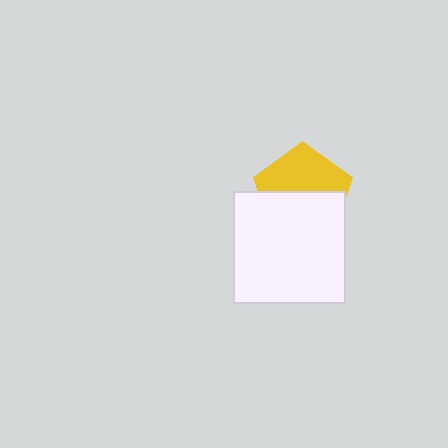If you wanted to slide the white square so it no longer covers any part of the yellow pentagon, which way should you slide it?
Slide it down — that is the most direct way to separate the two shapes.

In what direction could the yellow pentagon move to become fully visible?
The yellow pentagon could move up. That would shift it out from behind the white square entirely.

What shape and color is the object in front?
The object in front is a white square.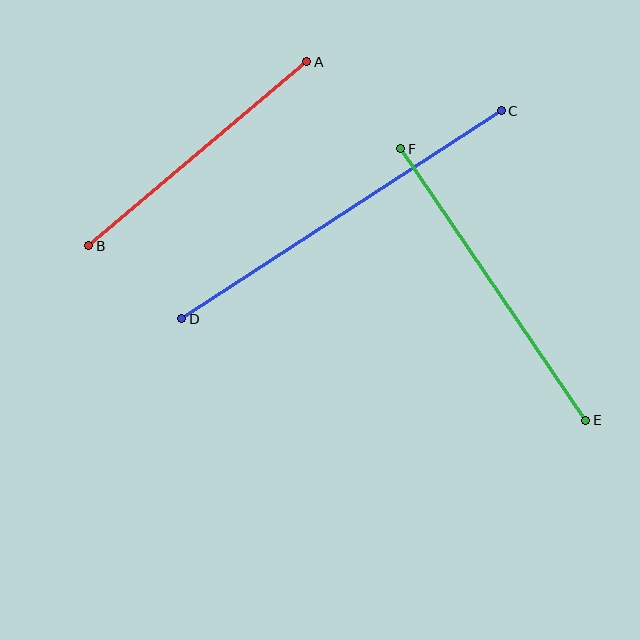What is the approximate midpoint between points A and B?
The midpoint is at approximately (198, 154) pixels.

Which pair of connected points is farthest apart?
Points C and D are farthest apart.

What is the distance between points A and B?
The distance is approximately 285 pixels.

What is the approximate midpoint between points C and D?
The midpoint is at approximately (342, 215) pixels.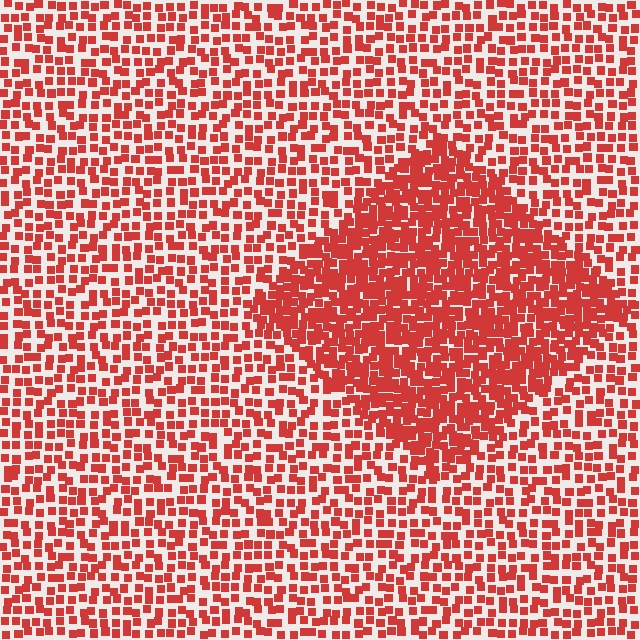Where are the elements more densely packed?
The elements are more densely packed inside the diamond boundary.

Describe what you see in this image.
The image contains small red elements arranged at two different densities. A diamond-shaped region is visible where the elements are more densely packed than the surrounding area.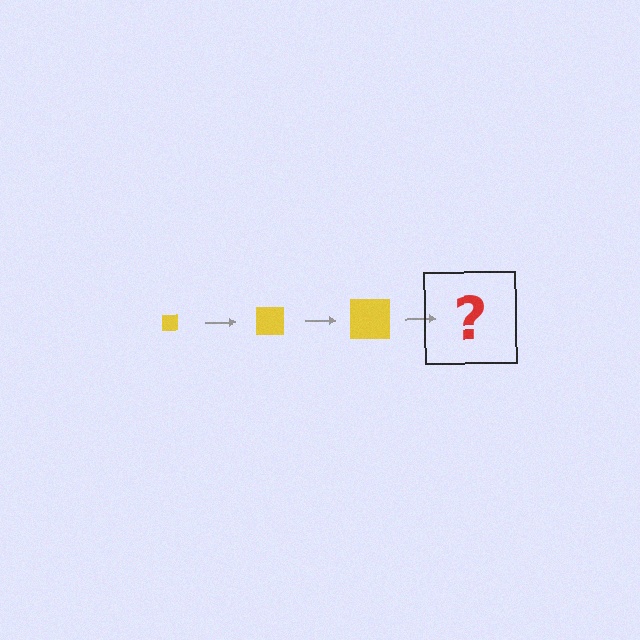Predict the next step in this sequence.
The next step is a yellow square, larger than the previous one.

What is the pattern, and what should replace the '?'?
The pattern is that the square gets progressively larger each step. The '?' should be a yellow square, larger than the previous one.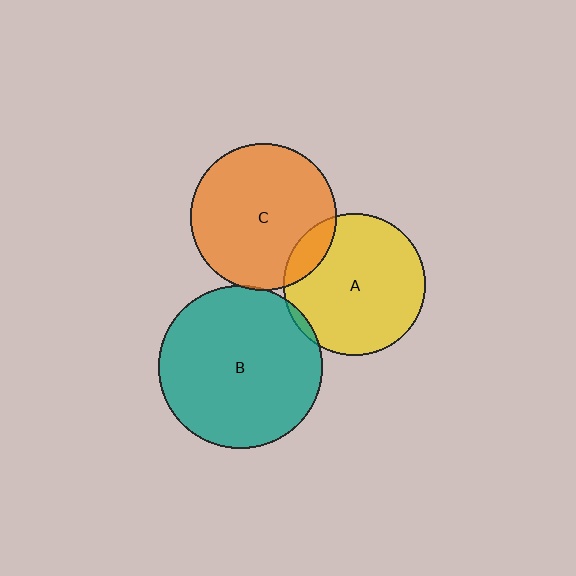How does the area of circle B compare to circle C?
Approximately 1.2 times.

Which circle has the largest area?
Circle B (teal).